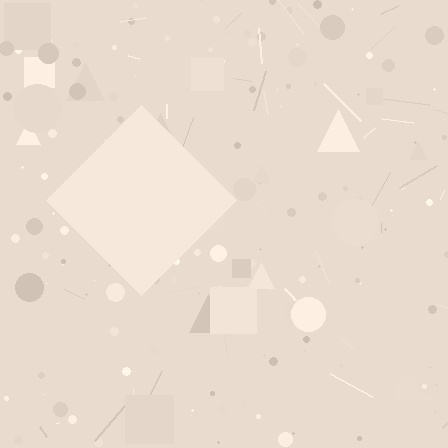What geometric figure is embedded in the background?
A diamond is embedded in the background.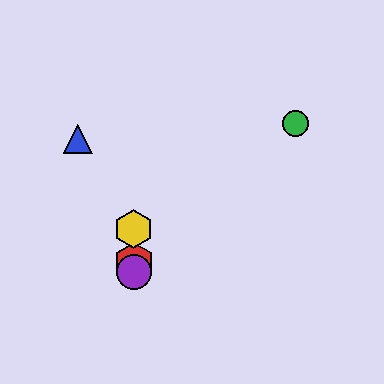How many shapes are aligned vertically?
3 shapes (the red hexagon, the yellow hexagon, the purple circle) are aligned vertically.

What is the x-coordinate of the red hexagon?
The red hexagon is at x≈134.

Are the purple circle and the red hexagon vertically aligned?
Yes, both are at x≈134.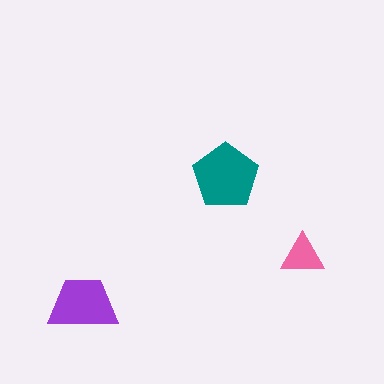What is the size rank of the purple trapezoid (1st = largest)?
2nd.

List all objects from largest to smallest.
The teal pentagon, the purple trapezoid, the pink triangle.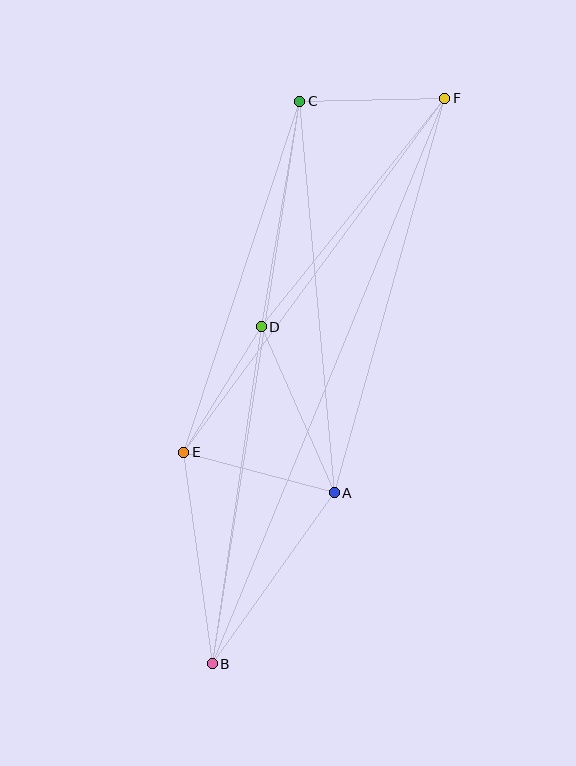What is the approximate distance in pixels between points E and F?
The distance between E and F is approximately 440 pixels.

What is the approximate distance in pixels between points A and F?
The distance between A and F is approximately 410 pixels.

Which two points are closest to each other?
Points C and F are closest to each other.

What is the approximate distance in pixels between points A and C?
The distance between A and C is approximately 393 pixels.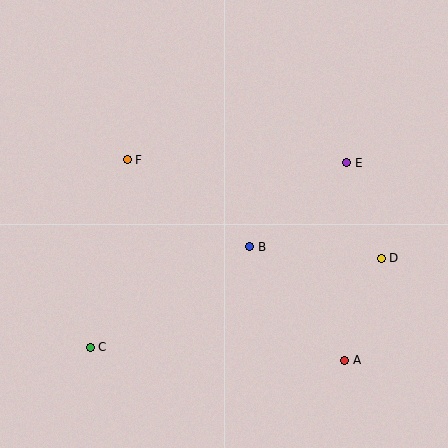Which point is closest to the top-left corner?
Point F is closest to the top-left corner.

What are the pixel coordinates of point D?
Point D is at (381, 258).